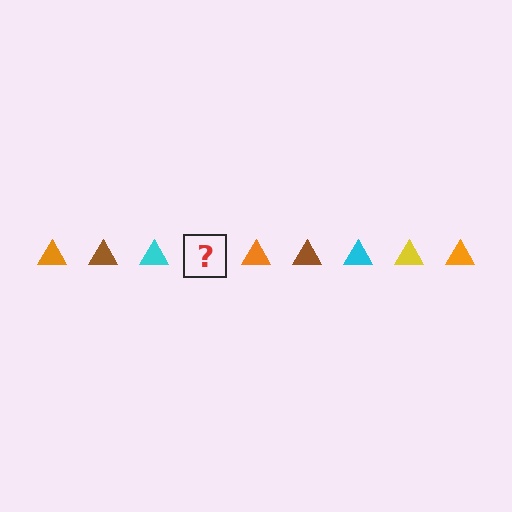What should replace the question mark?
The question mark should be replaced with a yellow triangle.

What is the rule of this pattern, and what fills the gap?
The rule is that the pattern cycles through orange, brown, cyan, yellow triangles. The gap should be filled with a yellow triangle.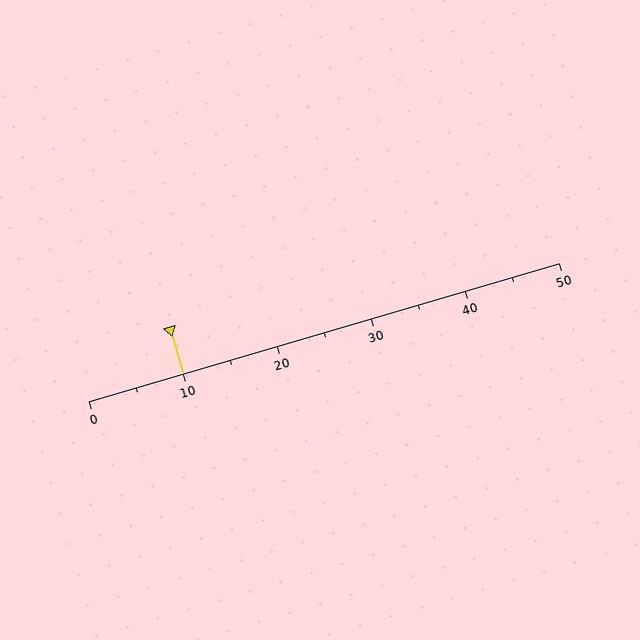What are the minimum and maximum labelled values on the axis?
The axis runs from 0 to 50.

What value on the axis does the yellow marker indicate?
The marker indicates approximately 10.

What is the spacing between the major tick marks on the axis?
The major ticks are spaced 10 apart.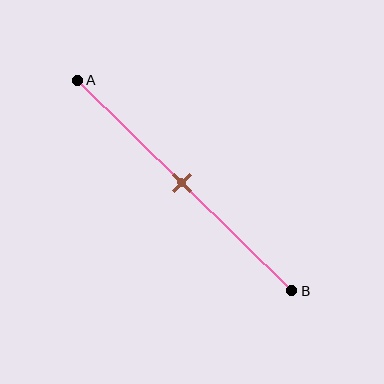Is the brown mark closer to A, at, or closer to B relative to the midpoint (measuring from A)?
The brown mark is approximately at the midpoint of segment AB.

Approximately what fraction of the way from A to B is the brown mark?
The brown mark is approximately 50% of the way from A to B.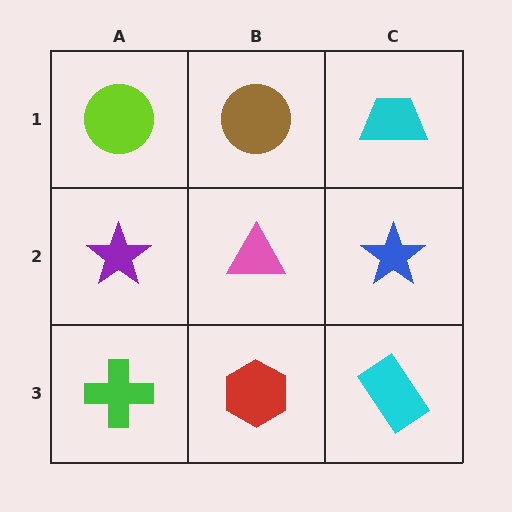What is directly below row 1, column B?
A pink triangle.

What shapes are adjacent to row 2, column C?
A cyan trapezoid (row 1, column C), a cyan rectangle (row 3, column C), a pink triangle (row 2, column B).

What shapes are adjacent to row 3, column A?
A purple star (row 2, column A), a red hexagon (row 3, column B).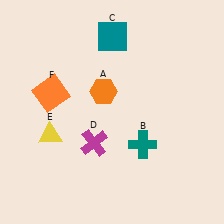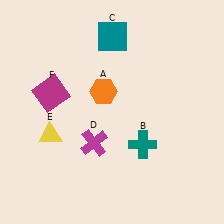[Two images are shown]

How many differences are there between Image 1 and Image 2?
There is 1 difference between the two images.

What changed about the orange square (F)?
In Image 1, F is orange. In Image 2, it changed to magenta.